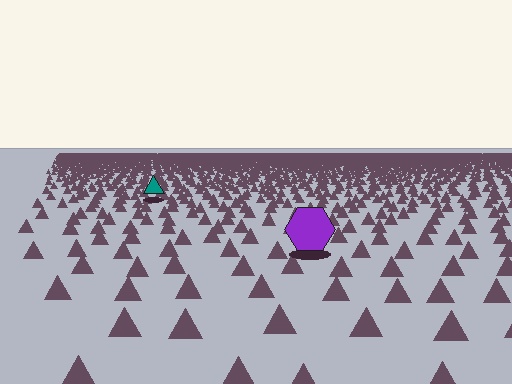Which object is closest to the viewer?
The purple hexagon is closest. The texture marks near it are larger and more spread out.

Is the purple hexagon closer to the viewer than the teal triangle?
Yes. The purple hexagon is closer — you can tell from the texture gradient: the ground texture is coarser near it.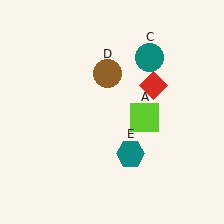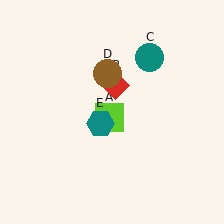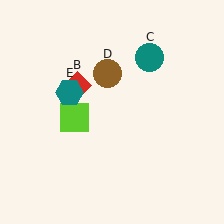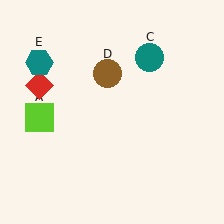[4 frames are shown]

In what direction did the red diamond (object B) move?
The red diamond (object B) moved left.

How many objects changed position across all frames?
3 objects changed position: lime square (object A), red diamond (object B), teal hexagon (object E).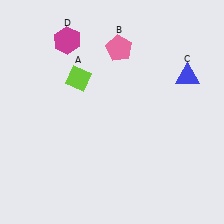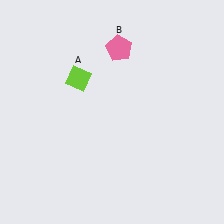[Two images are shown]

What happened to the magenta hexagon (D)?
The magenta hexagon (D) was removed in Image 2. It was in the top-left area of Image 1.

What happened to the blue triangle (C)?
The blue triangle (C) was removed in Image 2. It was in the top-right area of Image 1.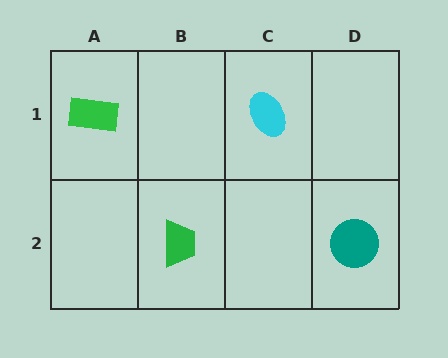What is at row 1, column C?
A cyan ellipse.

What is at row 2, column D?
A teal circle.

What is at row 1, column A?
A green rectangle.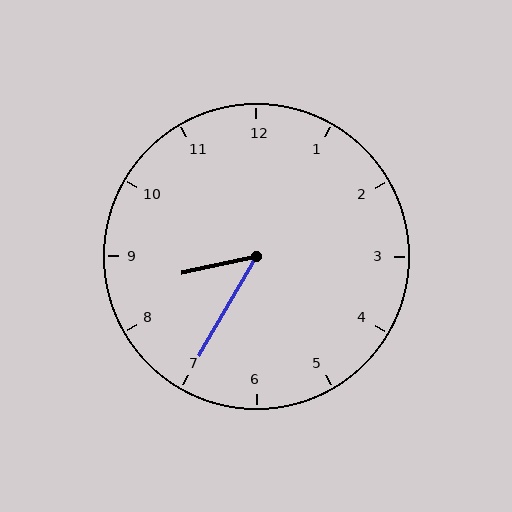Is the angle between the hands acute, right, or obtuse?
It is acute.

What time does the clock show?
8:35.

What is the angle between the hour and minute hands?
Approximately 48 degrees.